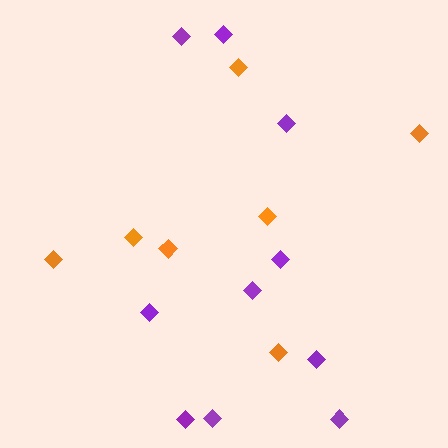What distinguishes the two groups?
There are 2 groups: one group of purple diamonds (10) and one group of orange diamonds (7).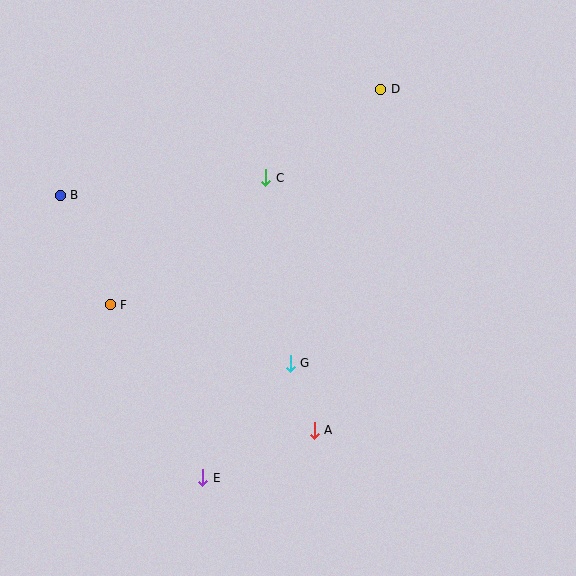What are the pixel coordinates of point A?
Point A is at (314, 430).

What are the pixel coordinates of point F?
Point F is at (110, 305).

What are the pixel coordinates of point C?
Point C is at (266, 178).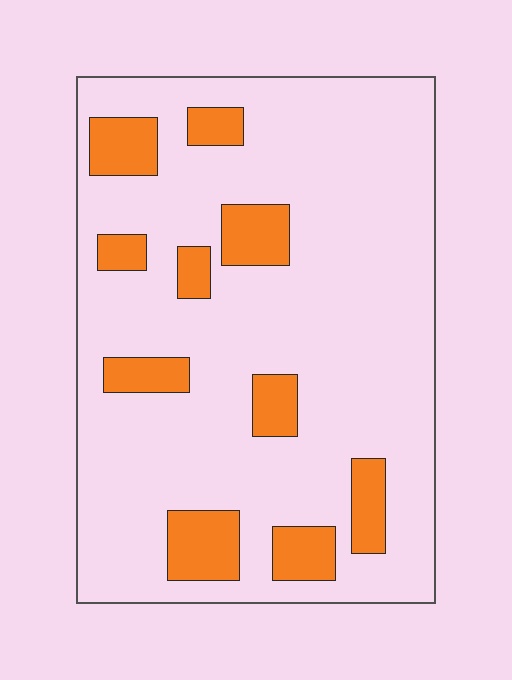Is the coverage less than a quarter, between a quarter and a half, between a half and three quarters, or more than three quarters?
Less than a quarter.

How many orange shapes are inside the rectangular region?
10.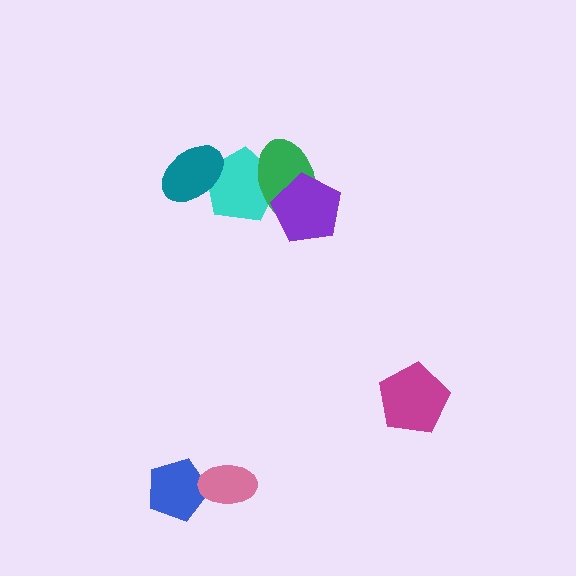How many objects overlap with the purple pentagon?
1 object overlaps with the purple pentagon.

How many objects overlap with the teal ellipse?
1 object overlaps with the teal ellipse.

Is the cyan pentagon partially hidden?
Yes, it is partially covered by another shape.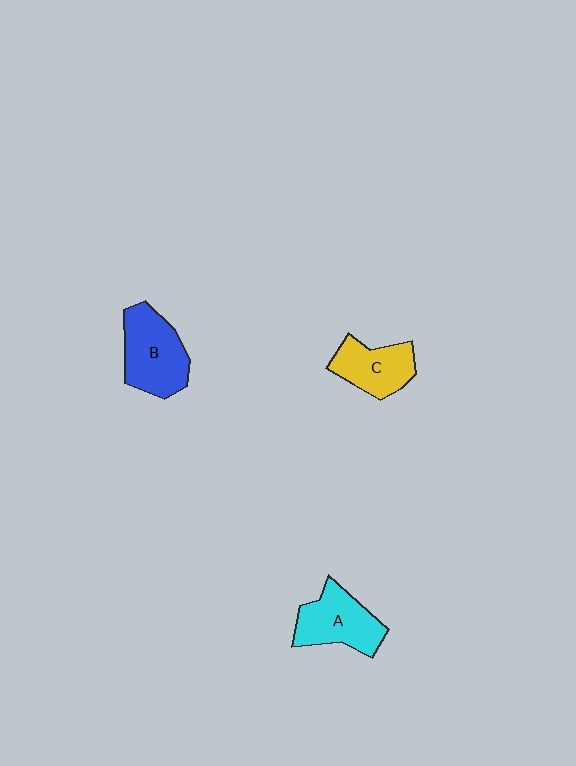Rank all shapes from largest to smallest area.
From largest to smallest: B (blue), A (cyan), C (yellow).